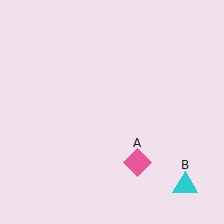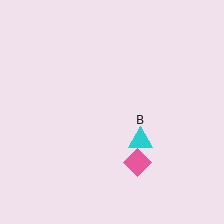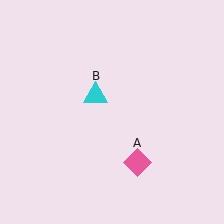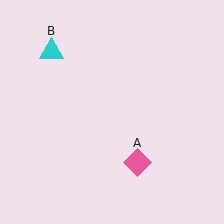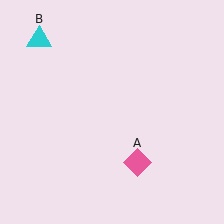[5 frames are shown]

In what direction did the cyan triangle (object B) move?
The cyan triangle (object B) moved up and to the left.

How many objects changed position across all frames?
1 object changed position: cyan triangle (object B).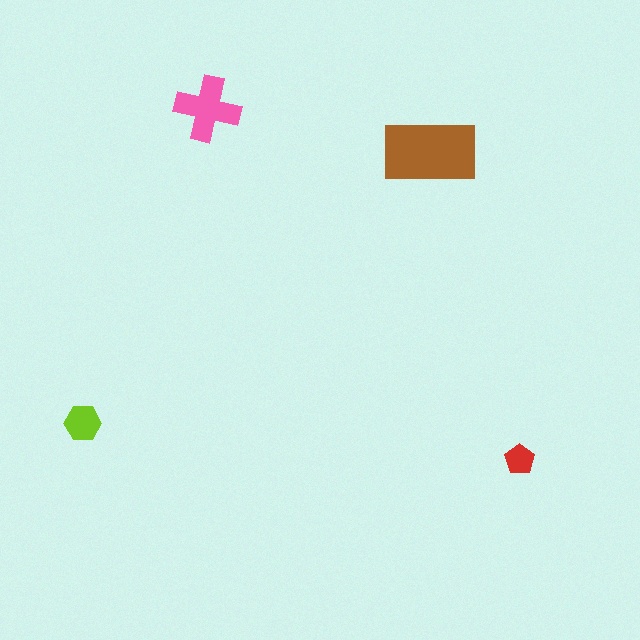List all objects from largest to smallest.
The brown rectangle, the pink cross, the lime hexagon, the red pentagon.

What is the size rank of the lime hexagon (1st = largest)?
3rd.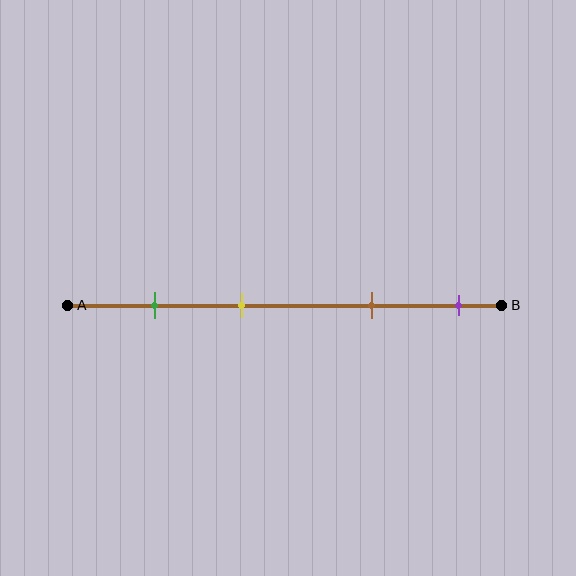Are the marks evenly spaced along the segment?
No, the marks are not evenly spaced.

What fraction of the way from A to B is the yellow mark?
The yellow mark is approximately 40% (0.4) of the way from A to B.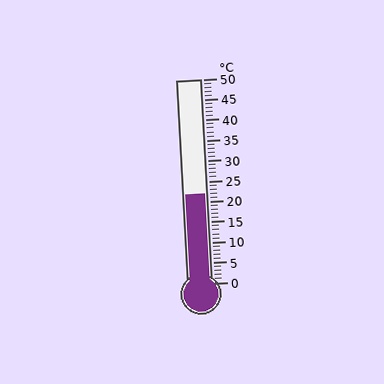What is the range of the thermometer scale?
The thermometer scale ranges from 0°C to 50°C.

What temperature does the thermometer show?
The thermometer shows approximately 22°C.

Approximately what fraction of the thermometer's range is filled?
The thermometer is filled to approximately 45% of its range.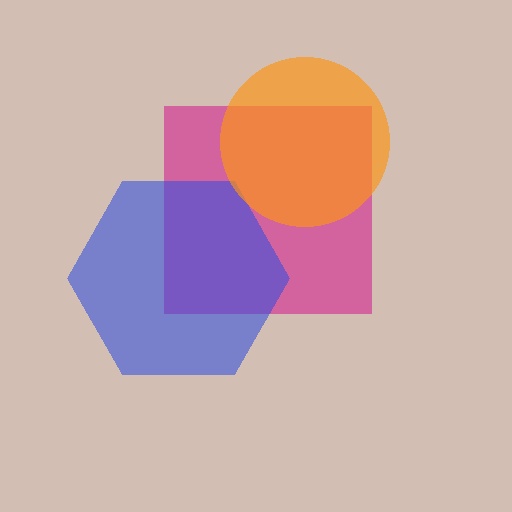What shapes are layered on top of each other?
The layered shapes are: a magenta square, a blue hexagon, an orange circle.